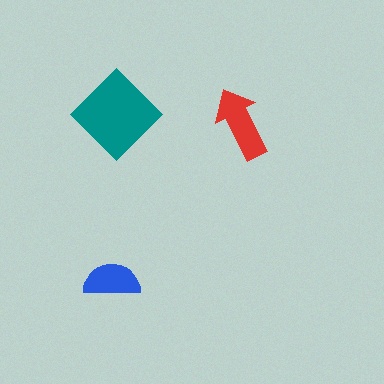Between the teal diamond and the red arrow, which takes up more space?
The teal diamond.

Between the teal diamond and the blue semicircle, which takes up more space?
The teal diamond.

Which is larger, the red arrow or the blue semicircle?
The red arrow.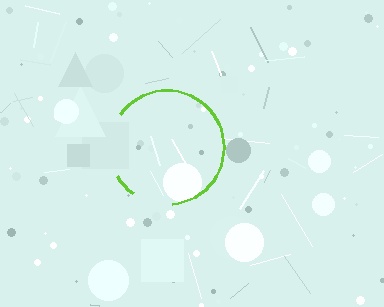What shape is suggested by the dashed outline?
The dashed outline suggests a circle.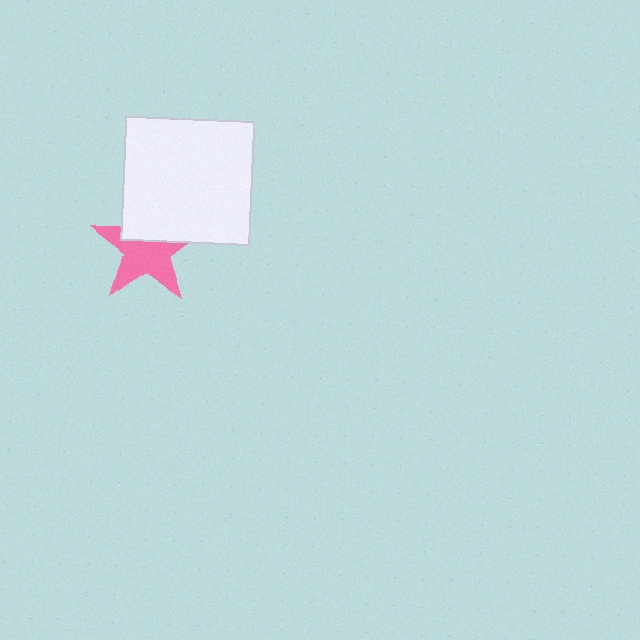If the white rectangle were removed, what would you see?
You would see the complete pink star.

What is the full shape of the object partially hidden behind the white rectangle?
The partially hidden object is a pink star.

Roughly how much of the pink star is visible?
About half of it is visible (roughly 62%).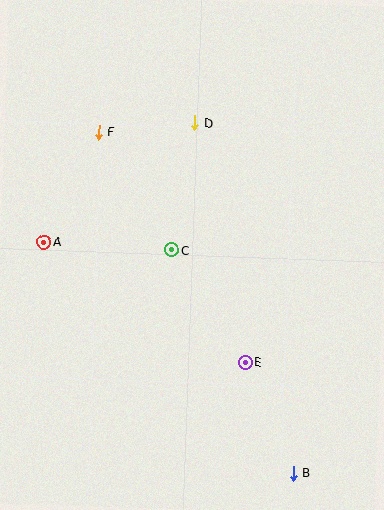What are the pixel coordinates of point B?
Point B is at (293, 473).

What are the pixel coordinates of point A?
Point A is at (44, 242).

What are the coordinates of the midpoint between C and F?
The midpoint between C and F is at (135, 191).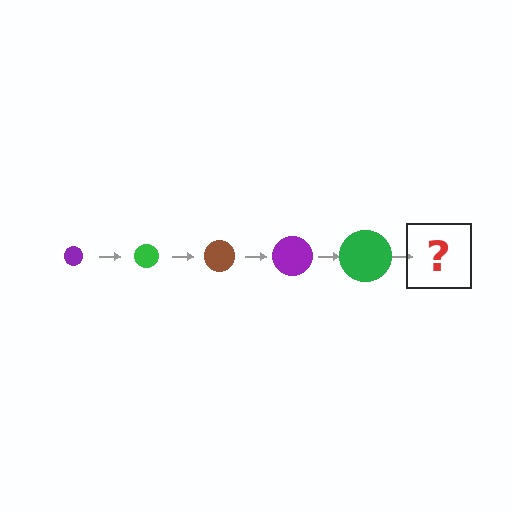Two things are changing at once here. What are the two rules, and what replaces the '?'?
The two rules are that the circle grows larger each step and the color cycles through purple, green, and brown. The '?' should be a brown circle, larger than the previous one.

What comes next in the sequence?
The next element should be a brown circle, larger than the previous one.